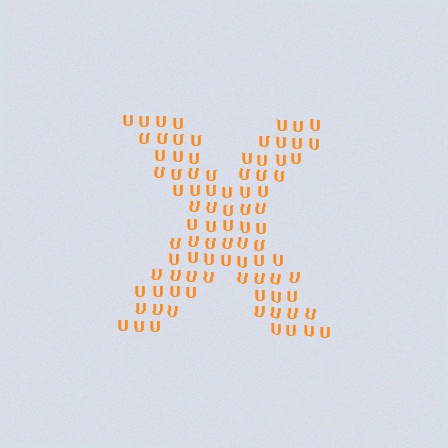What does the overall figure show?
The overall figure shows the letter X.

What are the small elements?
The small elements are letter U's.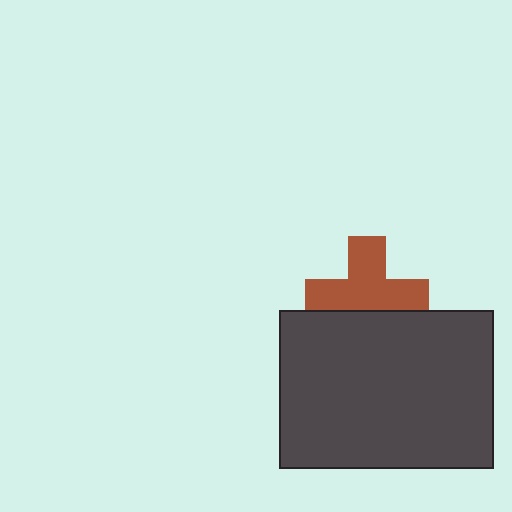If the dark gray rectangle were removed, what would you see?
You would see the complete brown cross.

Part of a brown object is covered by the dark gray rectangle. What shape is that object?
It is a cross.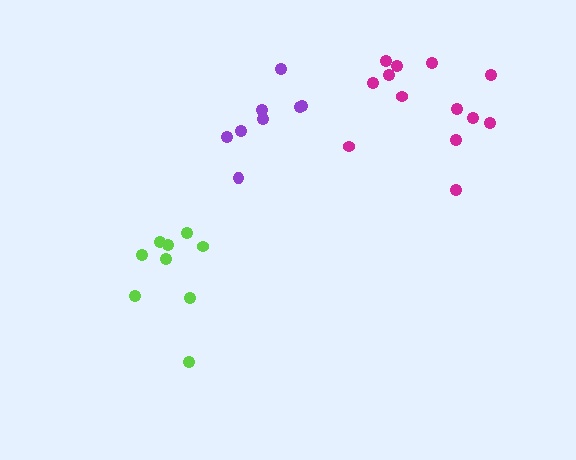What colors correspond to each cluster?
The clusters are colored: magenta, lime, purple.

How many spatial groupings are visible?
There are 3 spatial groupings.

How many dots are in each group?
Group 1: 13 dots, Group 2: 9 dots, Group 3: 8 dots (30 total).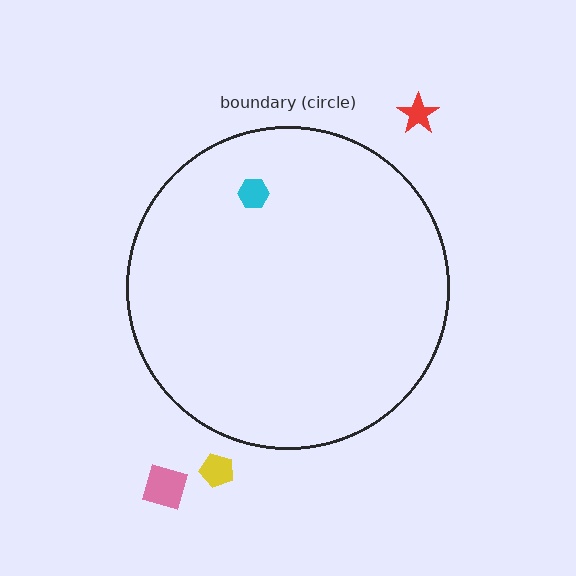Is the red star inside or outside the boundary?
Outside.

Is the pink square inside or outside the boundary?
Outside.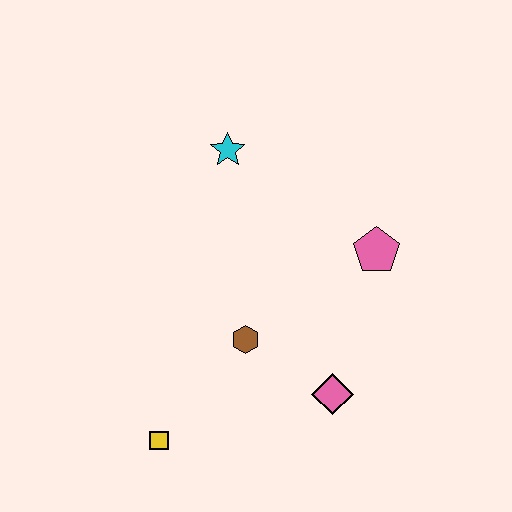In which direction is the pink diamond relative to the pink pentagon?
The pink diamond is below the pink pentagon.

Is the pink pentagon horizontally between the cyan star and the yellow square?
No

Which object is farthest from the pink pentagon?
The yellow square is farthest from the pink pentagon.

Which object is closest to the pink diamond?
The brown hexagon is closest to the pink diamond.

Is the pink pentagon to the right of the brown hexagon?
Yes